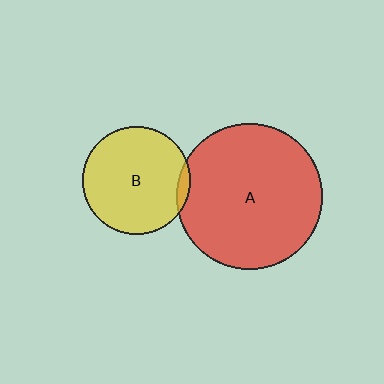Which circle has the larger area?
Circle A (red).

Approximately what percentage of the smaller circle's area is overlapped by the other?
Approximately 5%.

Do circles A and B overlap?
Yes.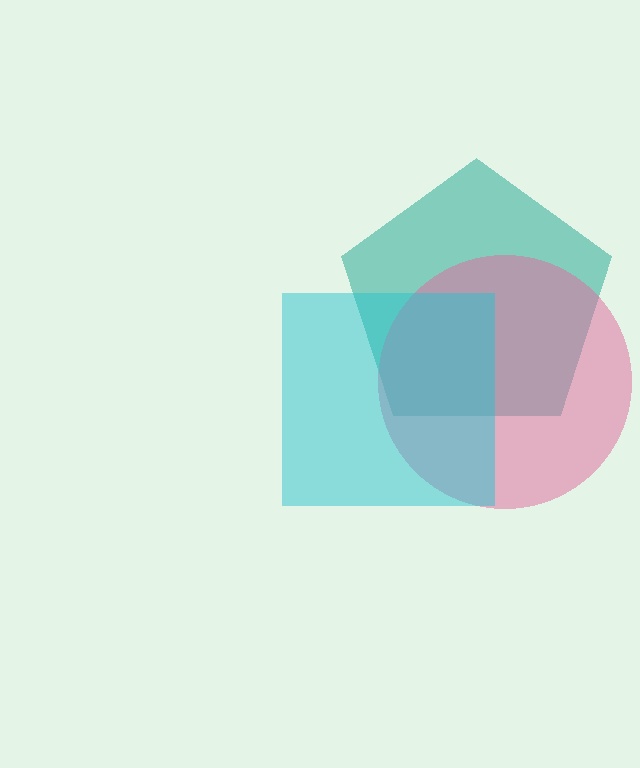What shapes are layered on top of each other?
The layered shapes are: a teal pentagon, a pink circle, a cyan square.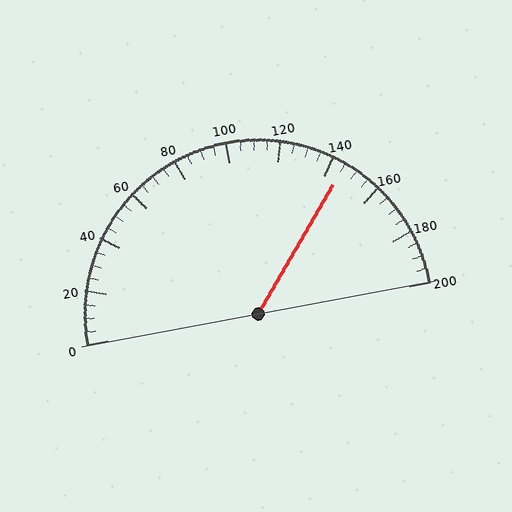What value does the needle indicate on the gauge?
The needle indicates approximately 145.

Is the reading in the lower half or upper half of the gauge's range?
The reading is in the upper half of the range (0 to 200).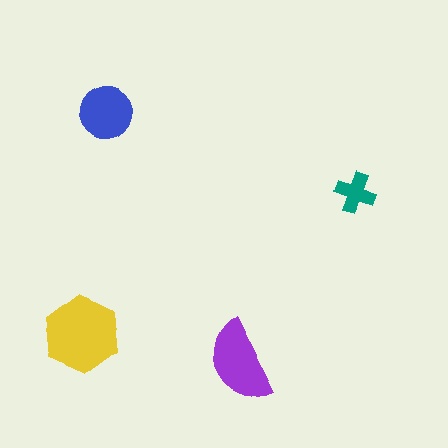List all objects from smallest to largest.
The teal cross, the blue circle, the purple semicircle, the yellow hexagon.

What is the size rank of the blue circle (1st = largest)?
3rd.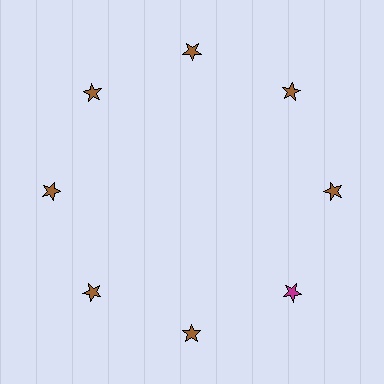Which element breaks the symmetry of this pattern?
The magenta star at roughly the 4 o'clock position breaks the symmetry. All other shapes are brown stars.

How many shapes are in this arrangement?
There are 8 shapes arranged in a ring pattern.